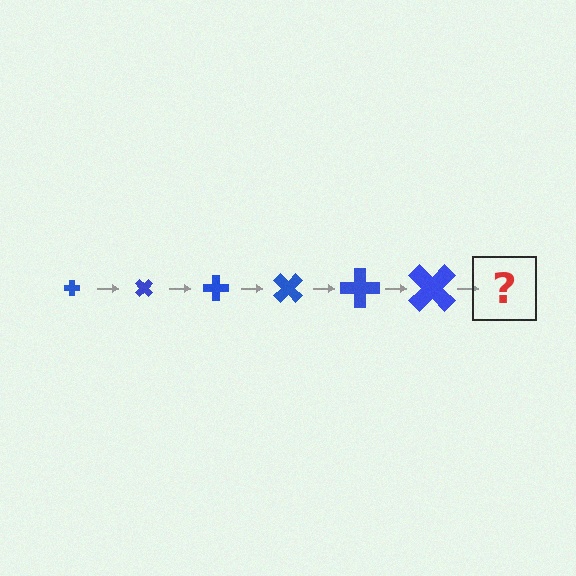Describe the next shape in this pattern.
It should be a cross, larger than the previous one and rotated 270 degrees from the start.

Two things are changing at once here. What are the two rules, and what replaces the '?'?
The two rules are that the cross grows larger each step and it rotates 45 degrees each step. The '?' should be a cross, larger than the previous one and rotated 270 degrees from the start.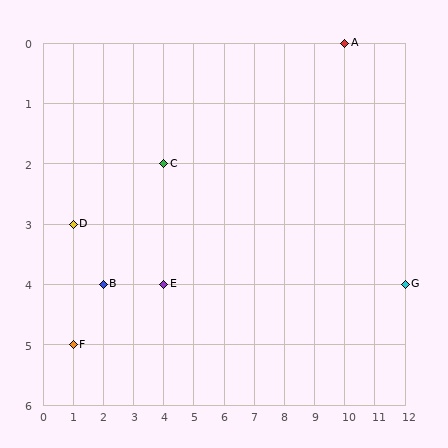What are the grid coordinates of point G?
Point G is at grid coordinates (12, 4).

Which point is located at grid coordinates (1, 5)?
Point F is at (1, 5).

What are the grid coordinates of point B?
Point B is at grid coordinates (2, 4).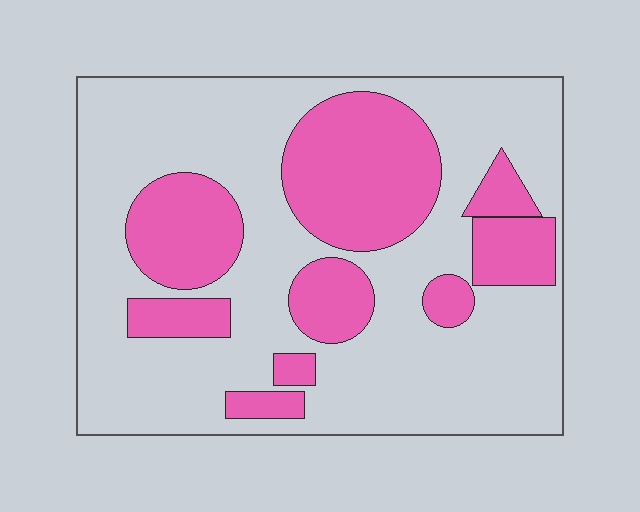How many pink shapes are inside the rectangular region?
9.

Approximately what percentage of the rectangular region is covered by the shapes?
Approximately 30%.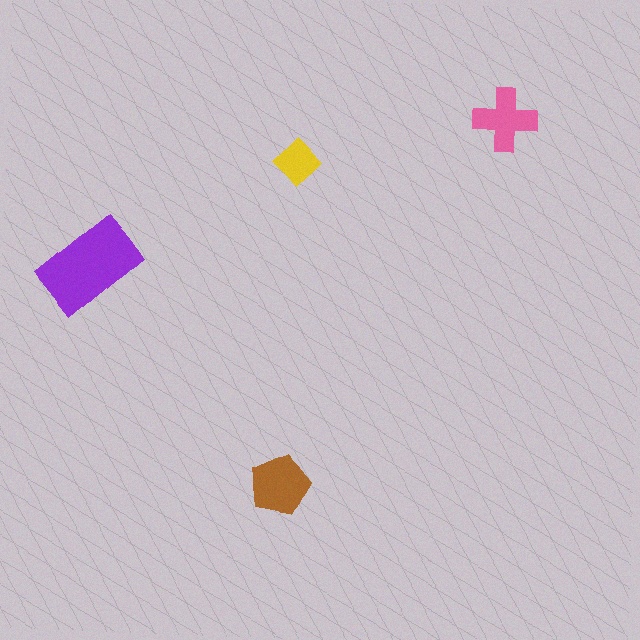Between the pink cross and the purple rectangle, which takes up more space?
The purple rectangle.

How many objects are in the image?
There are 4 objects in the image.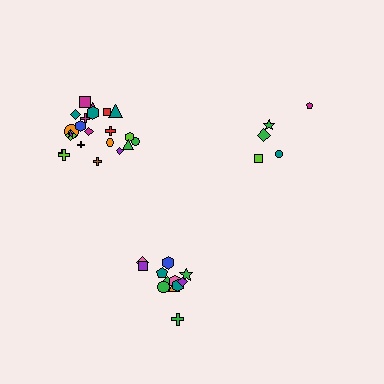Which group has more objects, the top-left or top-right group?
The top-left group.